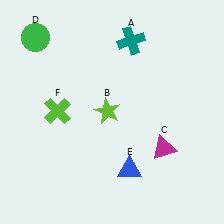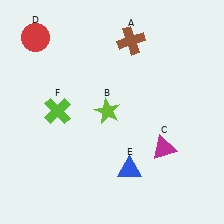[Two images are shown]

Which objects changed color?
A changed from teal to brown. D changed from green to red.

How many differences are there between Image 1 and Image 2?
There are 2 differences between the two images.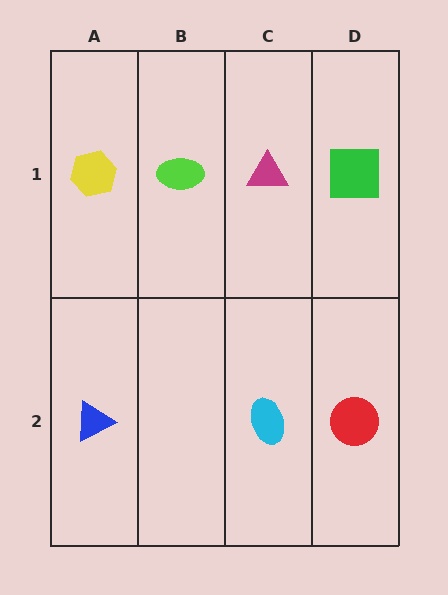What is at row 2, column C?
A cyan ellipse.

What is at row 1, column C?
A magenta triangle.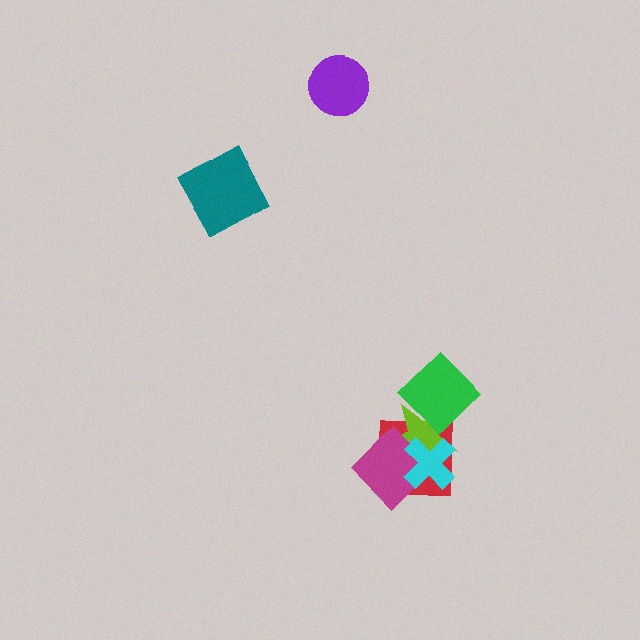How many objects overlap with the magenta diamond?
3 objects overlap with the magenta diamond.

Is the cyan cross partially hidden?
No, no other shape covers it.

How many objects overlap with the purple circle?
0 objects overlap with the purple circle.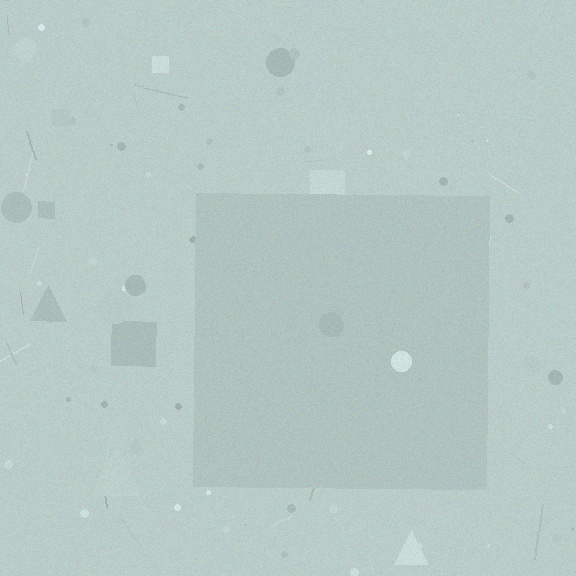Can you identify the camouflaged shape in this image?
The camouflaged shape is a square.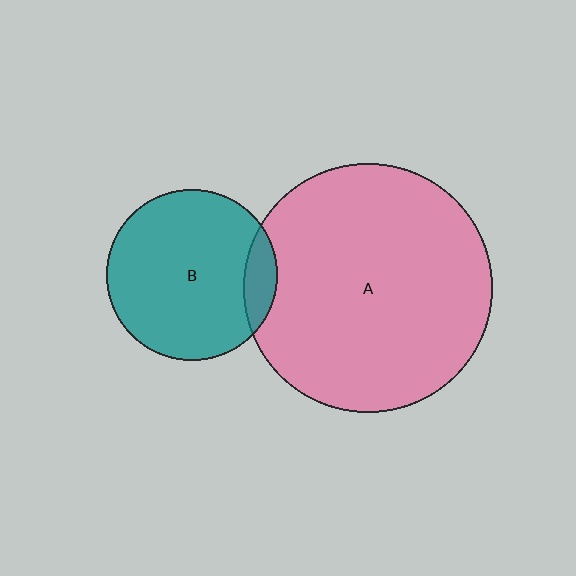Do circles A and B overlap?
Yes.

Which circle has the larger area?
Circle A (pink).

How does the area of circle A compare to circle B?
Approximately 2.1 times.